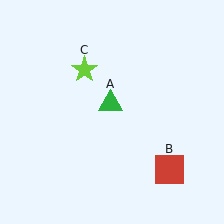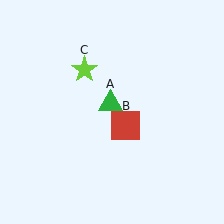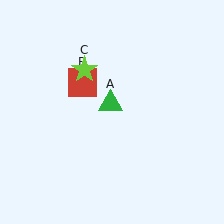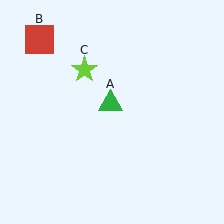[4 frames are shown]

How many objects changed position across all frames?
1 object changed position: red square (object B).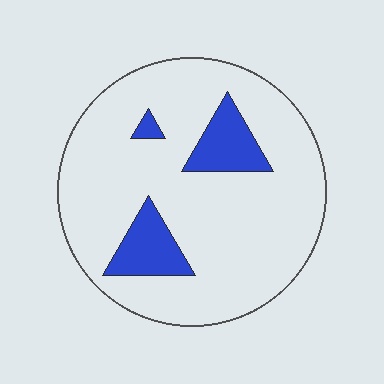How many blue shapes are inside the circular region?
3.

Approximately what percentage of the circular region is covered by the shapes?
Approximately 15%.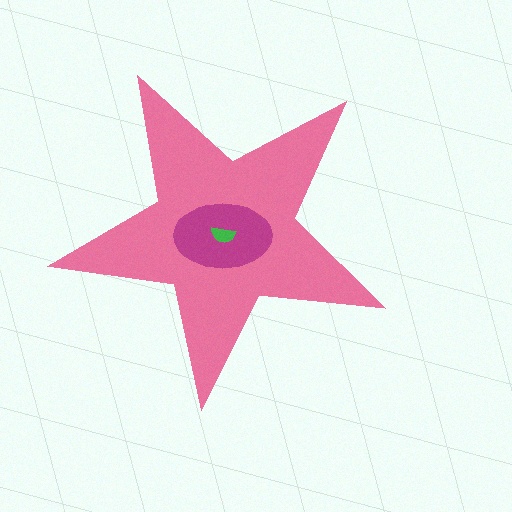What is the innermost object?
The green semicircle.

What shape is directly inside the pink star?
The magenta ellipse.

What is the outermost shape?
The pink star.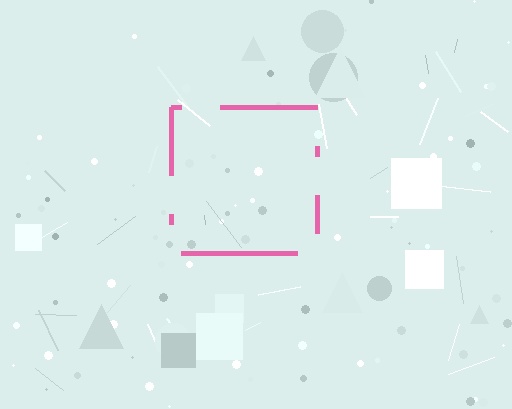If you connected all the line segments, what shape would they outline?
They would outline a square.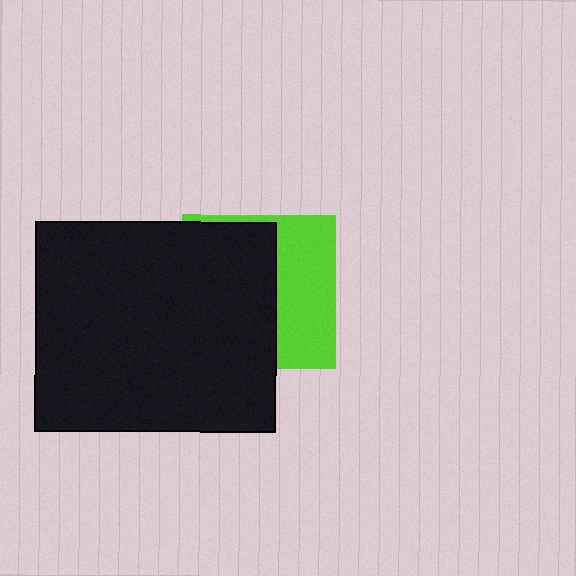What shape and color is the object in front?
The object in front is a black rectangle.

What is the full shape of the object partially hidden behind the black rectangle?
The partially hidden object is a lime square.